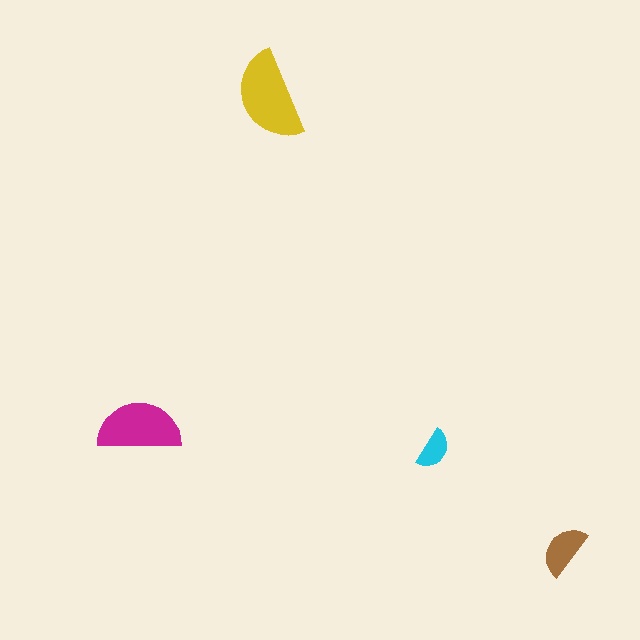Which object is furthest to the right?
The brown semicircle is rightmost.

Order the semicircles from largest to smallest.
the yellow one, the magenta one, the brown one, the cyan one.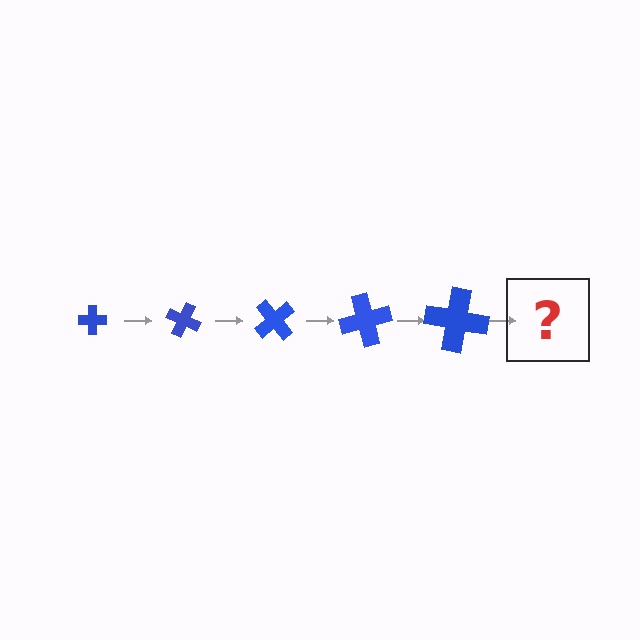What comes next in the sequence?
The next element should be a cross, larger than the previous one and rotated 125 degrees from the start.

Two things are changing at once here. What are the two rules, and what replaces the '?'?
The two rules are that the cross grows larger each step and it rotates 25 degrees each step. The '?' should be a cross, larger than the previous one and rotated 125 degrees from the start.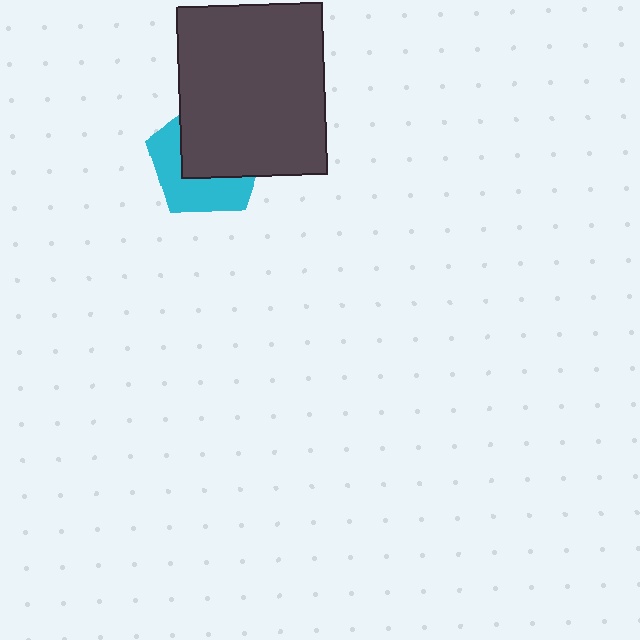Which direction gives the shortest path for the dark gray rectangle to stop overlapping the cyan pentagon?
Moving toward the upper-right gives the shortest separation.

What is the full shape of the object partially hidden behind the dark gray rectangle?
The partially hidden object is a cyan pentagon.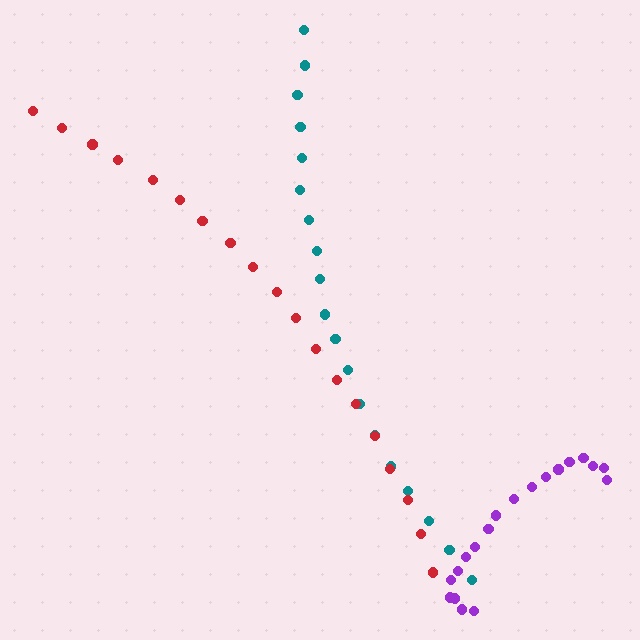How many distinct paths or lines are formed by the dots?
There are 3 distinct paths.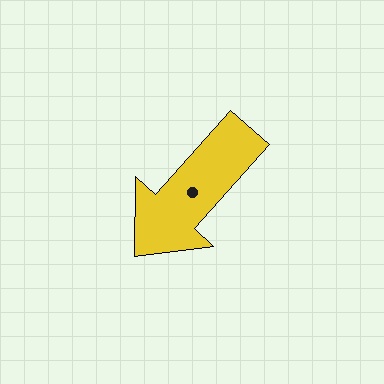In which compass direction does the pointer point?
Southwest.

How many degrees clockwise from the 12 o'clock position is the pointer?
Approximately 222 degrees.